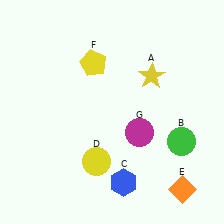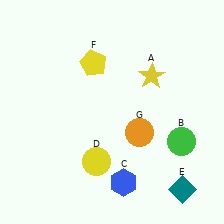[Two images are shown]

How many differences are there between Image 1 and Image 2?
There are 2 differences between the two images.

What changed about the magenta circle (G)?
In Image 1, G is magenta. In Image 2, it changed to orange.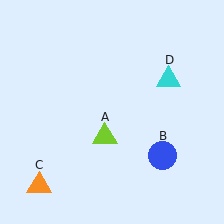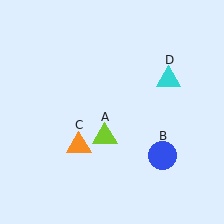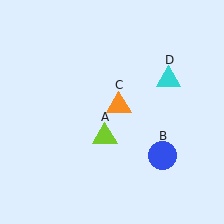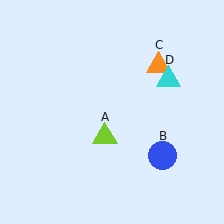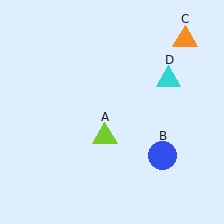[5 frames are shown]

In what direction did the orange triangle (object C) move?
The orange triangle (object C) moved up and to the right.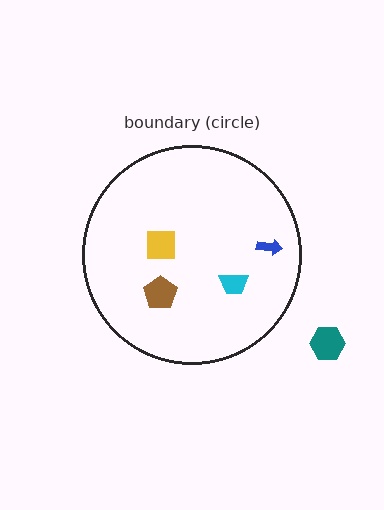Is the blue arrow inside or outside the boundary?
Inside.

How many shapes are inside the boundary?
4 inside, 1 outside.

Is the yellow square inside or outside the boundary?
Inside.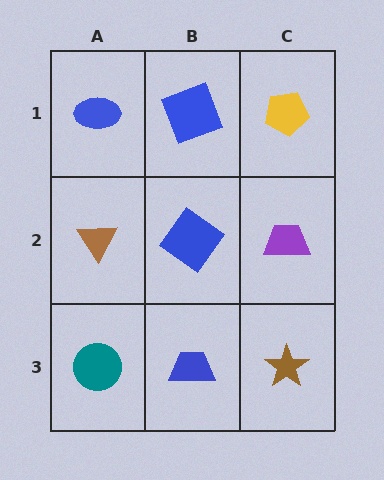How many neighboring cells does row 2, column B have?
4.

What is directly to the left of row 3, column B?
A teal circle.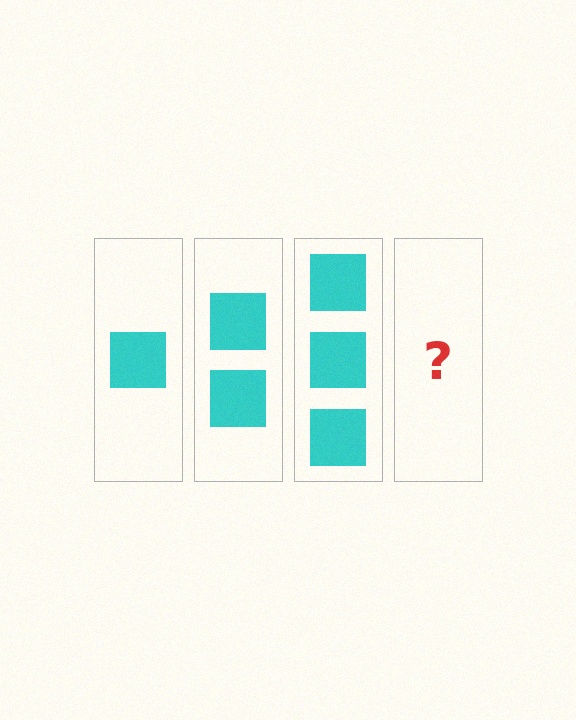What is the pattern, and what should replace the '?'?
The pattern is that each step adds one more square. The '?' should be 4 squares.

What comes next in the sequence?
The next element should be 4 squares.